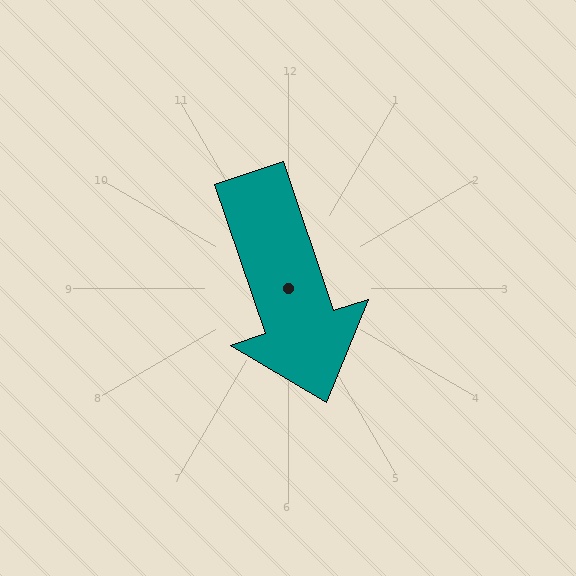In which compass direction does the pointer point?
South.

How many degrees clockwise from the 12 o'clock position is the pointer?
Approximately 161 degrees.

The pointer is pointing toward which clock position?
Roughly 5 o'clock.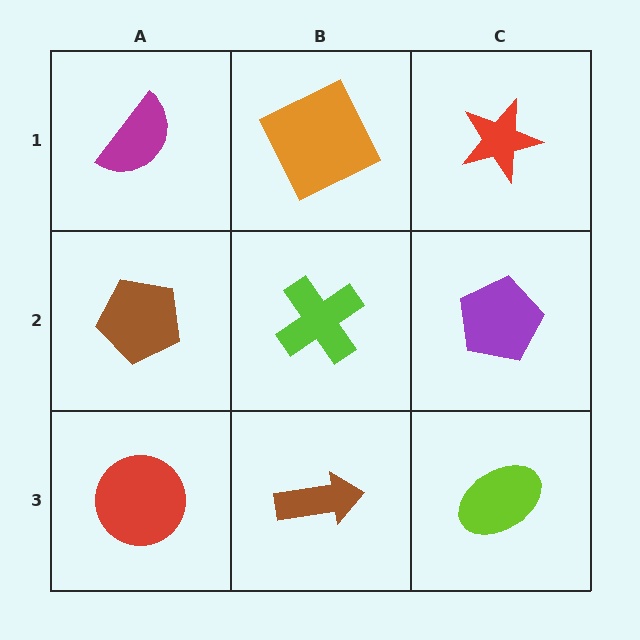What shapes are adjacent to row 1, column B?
A lime cross (row 2, column B), a magenta semicircle (row 1, column A), a red star (row 1, column C).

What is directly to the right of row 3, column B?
A lime ellipse.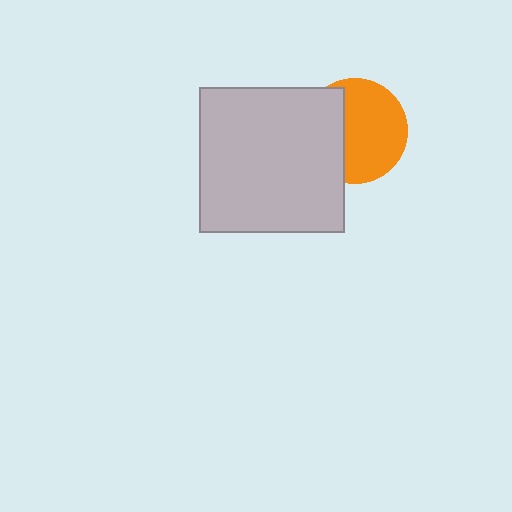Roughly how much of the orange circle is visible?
About half of it is visible (roughly 63%).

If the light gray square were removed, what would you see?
You would see the complete orange circle.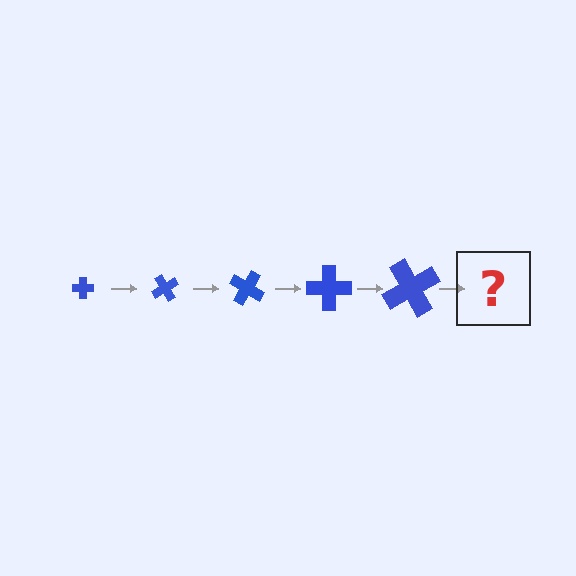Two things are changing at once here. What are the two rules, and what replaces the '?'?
The two rules are that the cross grows larger each step and it rotates 60 degrees each step. The '?' should be a cross, larger than the previous one and rotated 300 degrees from the start.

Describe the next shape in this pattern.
It should be a cross, larger than the previous one and rotated 300 degrees from the start.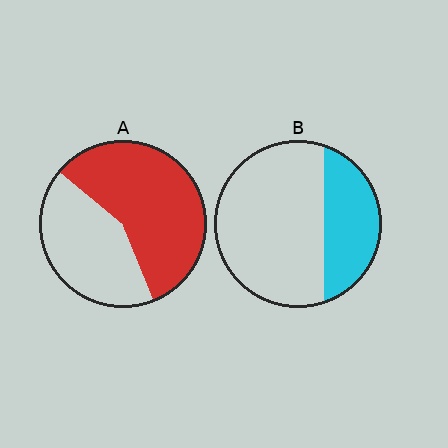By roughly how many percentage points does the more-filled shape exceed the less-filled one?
By roughly 30 percentage points (A over B).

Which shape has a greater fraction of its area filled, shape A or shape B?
Shape A.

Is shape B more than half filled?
No.